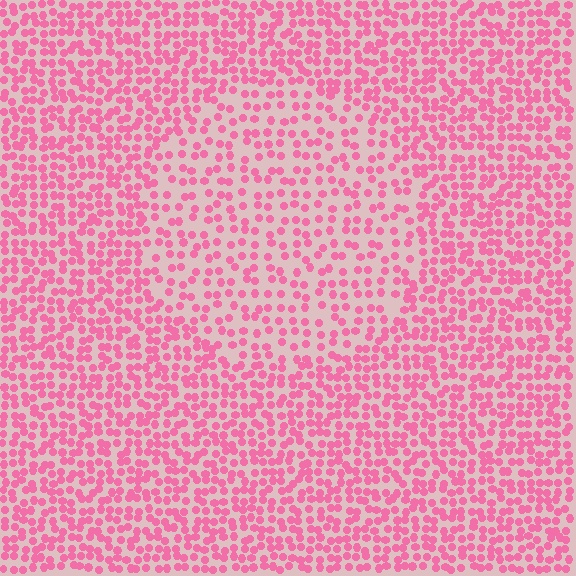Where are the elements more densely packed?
The elements are more densely packed outside the circle boundary.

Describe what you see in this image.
The image contains small pink elements arranged at two different densities. A circle-shaped region is visible where the elements are less densely packed than the surrounding area.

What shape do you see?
I see a circle.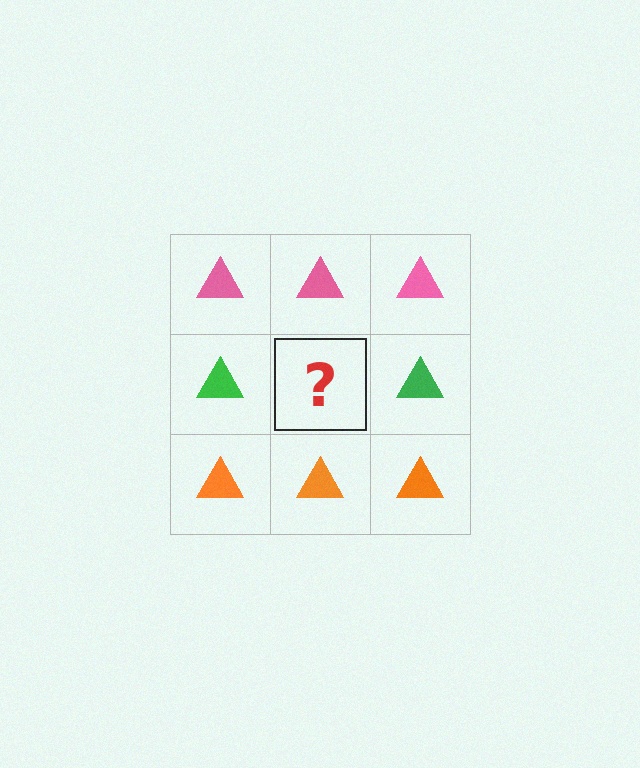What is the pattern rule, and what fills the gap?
The rule is that each row has a consistent color. The gap should be filled with a green triangle.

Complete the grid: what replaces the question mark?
The question mark should be replaced with a green triangle.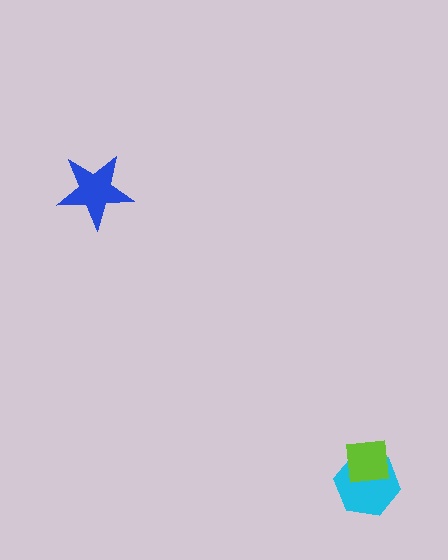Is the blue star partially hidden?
No, no other shape covers it.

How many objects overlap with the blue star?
0 objects overlap with the blue star.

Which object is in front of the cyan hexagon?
The lime square is in front of the cyan hexagon.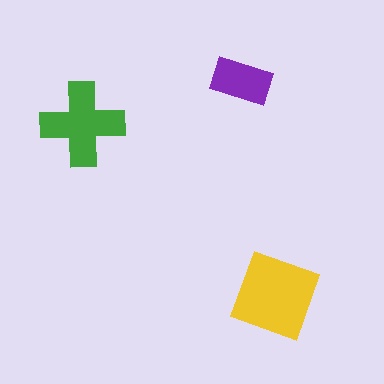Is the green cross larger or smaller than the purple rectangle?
Larger.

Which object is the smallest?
The purple rectangle.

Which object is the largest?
The yellow diamond.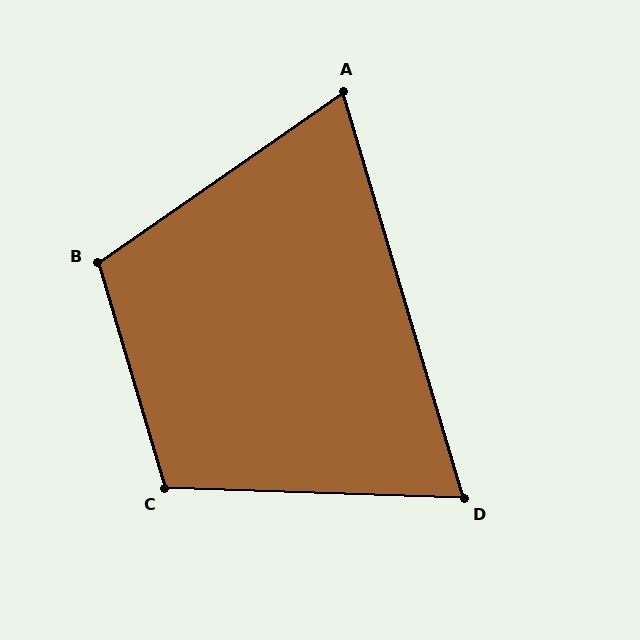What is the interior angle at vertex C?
Approximately 108 degrees (obtuse).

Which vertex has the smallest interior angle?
D, at approximately 72 degrees.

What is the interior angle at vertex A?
Approximately 72 degrees (acute).